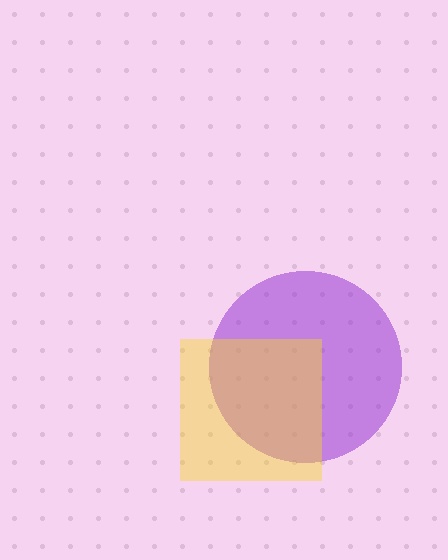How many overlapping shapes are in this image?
There are 2 overlapping shapes in the image.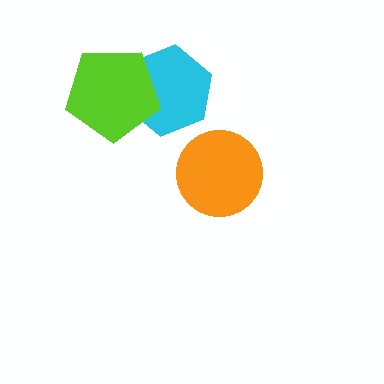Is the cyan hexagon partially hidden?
Yes, it is partially covered by another shape.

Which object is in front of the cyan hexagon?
The lime pentagon is in front of the cyan hexagon.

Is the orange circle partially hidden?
No, no other shape covers it.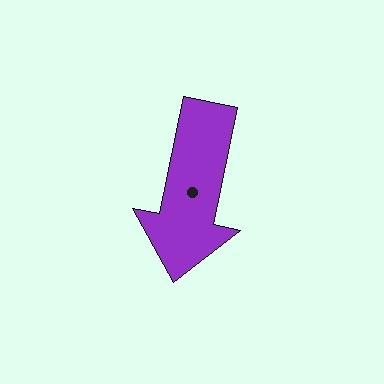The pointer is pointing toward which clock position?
Roughly 6 o'clock.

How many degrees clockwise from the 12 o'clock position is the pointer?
Approximately 192 degrees.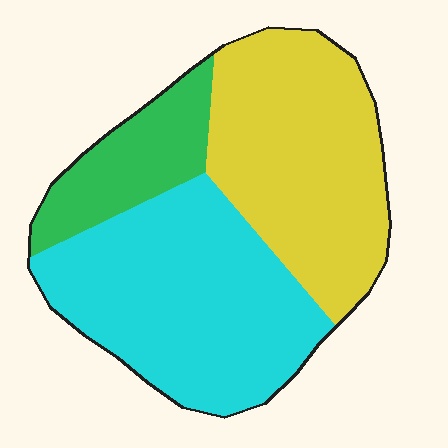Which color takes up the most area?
Cyan, at roughly 45%.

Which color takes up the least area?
Green, at roughly 15%.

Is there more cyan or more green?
Cyan.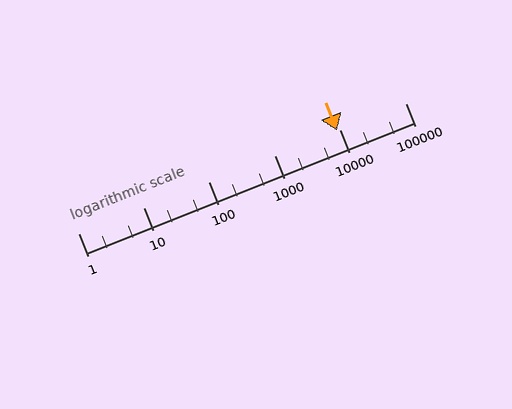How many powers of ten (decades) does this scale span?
The scale spans 5 decades, from 1 to 100000.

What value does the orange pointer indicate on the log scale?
The pointer indicates approximately 8900.